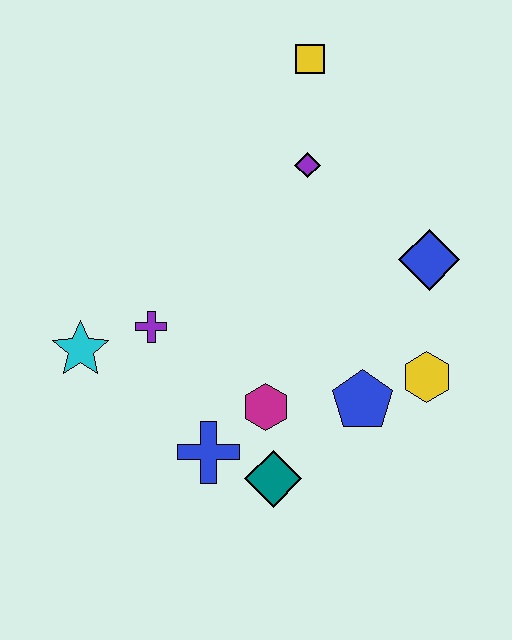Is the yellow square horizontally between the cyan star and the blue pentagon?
Yes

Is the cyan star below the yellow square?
Yes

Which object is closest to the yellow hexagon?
The blue pentagon is closest to the yellow hexagon.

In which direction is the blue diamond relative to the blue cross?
The blue diamond is to the right of the blue cross.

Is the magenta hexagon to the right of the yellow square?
No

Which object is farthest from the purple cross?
The yellow square is farthest from the purple cross.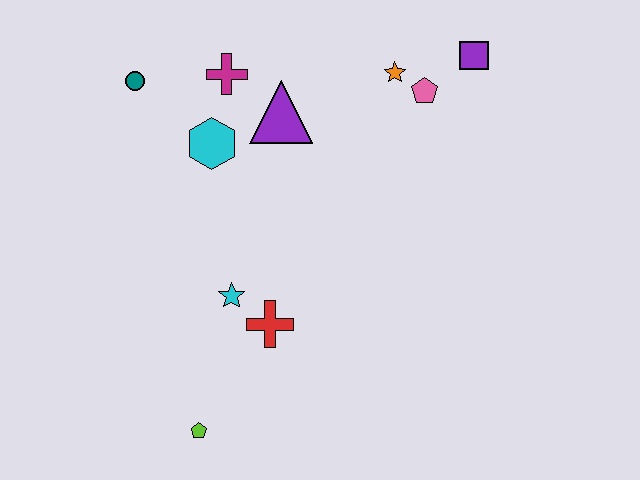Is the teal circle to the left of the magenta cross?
Yes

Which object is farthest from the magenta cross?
The lime pentagon is farthest from the magenta cross.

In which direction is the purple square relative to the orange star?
The purple square is to the right of the orange star.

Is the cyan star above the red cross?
Yes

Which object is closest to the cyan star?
The red cross is closest to the cyan star.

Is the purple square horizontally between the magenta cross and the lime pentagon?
No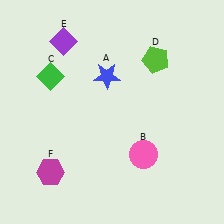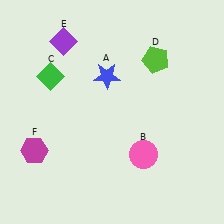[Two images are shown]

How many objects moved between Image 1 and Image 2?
1 object moved between the two images.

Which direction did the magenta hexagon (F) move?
The magenta hexagon (F) moved up.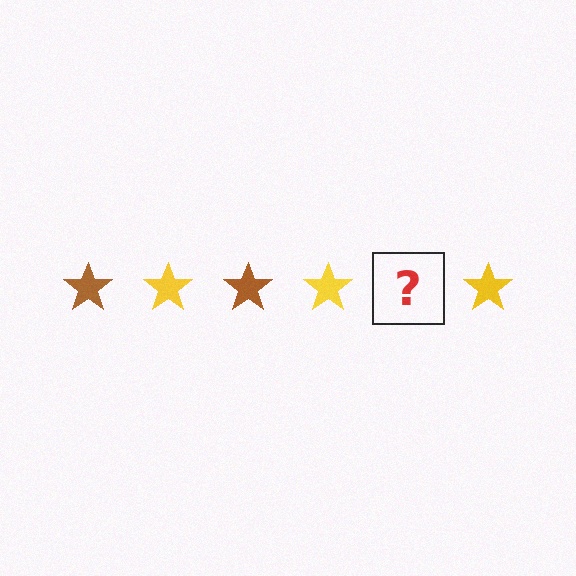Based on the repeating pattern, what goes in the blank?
The blank should be a brown star.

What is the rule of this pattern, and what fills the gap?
The rule is that the pattern cycles through brown, yellow stars. The gap should be filled with a brown star.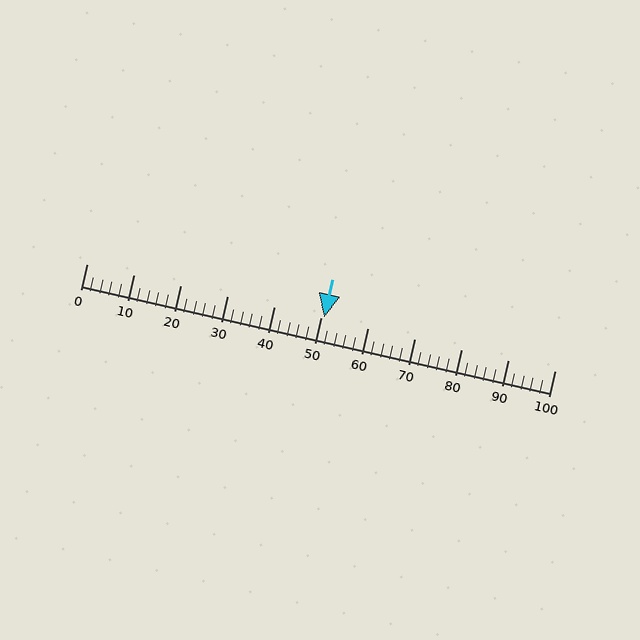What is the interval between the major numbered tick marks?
The major tick marks are spaced 10 units apart.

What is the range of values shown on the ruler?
The ruler shows values from 0 to 100.